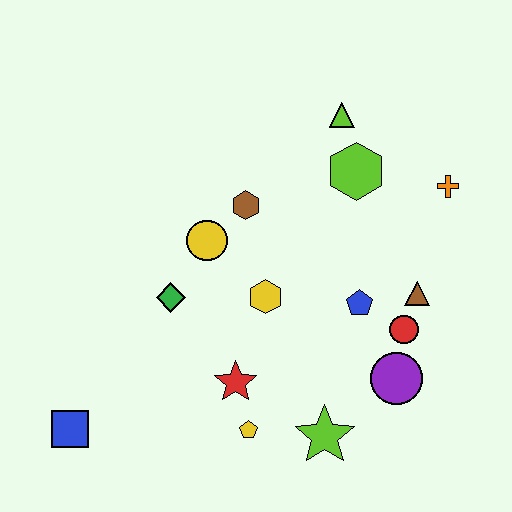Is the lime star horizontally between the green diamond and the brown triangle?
Yes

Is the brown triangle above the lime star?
Yes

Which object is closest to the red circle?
The brown triangle is closest to the red circle.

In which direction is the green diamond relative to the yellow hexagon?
The green diamond is to the left of the yellow hexagon.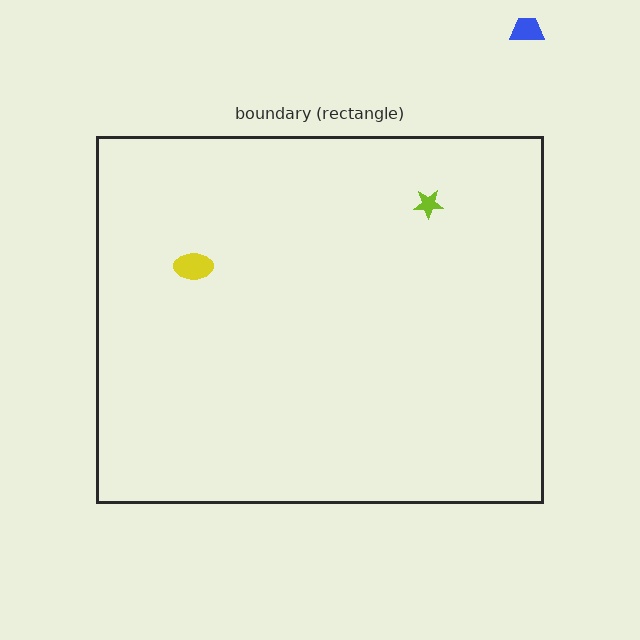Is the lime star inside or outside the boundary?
Inside.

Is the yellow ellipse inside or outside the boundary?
Inside.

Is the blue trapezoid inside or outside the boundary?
Outside.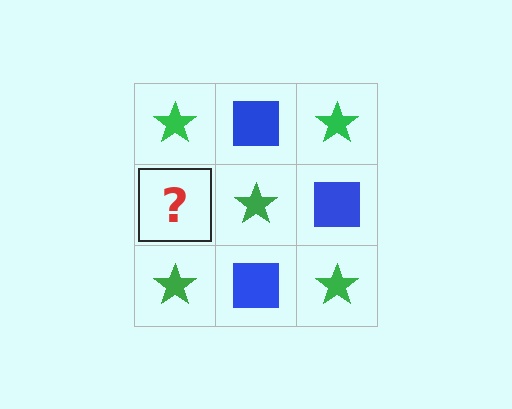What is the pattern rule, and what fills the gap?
The rule is that it alternates green star and blue square in a checkerboard pattern. The gap should be filled with a blue square.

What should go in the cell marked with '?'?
The missing cell should contain a blue square.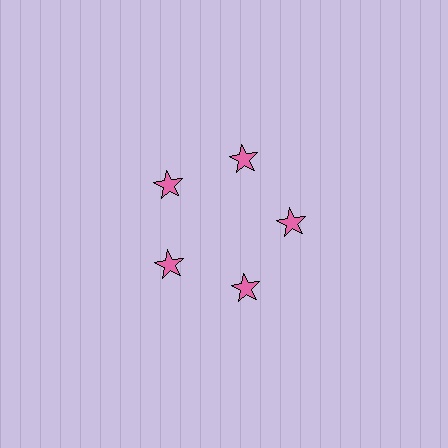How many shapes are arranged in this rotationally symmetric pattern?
There are 5 shapes, arranged in 5 groups of 1.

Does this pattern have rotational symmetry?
Yes, this pattern has 5-fold rotational symmetry. It looks the same after rotating 72 degrees around the center.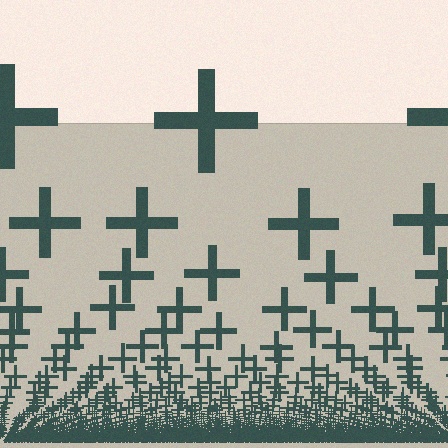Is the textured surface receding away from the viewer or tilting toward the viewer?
The surface appears to tilt toward the viewer. Texture elements get larger and sparser toward the top.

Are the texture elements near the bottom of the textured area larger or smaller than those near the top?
Smaller. The gradient is inverted — elements near the bottom are smaller and denser.